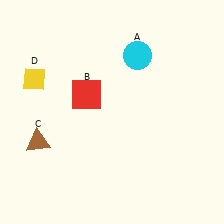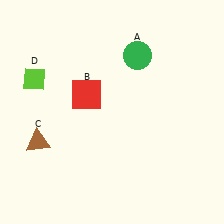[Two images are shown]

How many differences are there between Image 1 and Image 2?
There are 2 differences between the two images.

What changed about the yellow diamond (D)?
In Image 1, D is yellow. In Image 2, it changed to lime.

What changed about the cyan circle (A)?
In Image 1, A is cyan. In Image 2, it changed to green.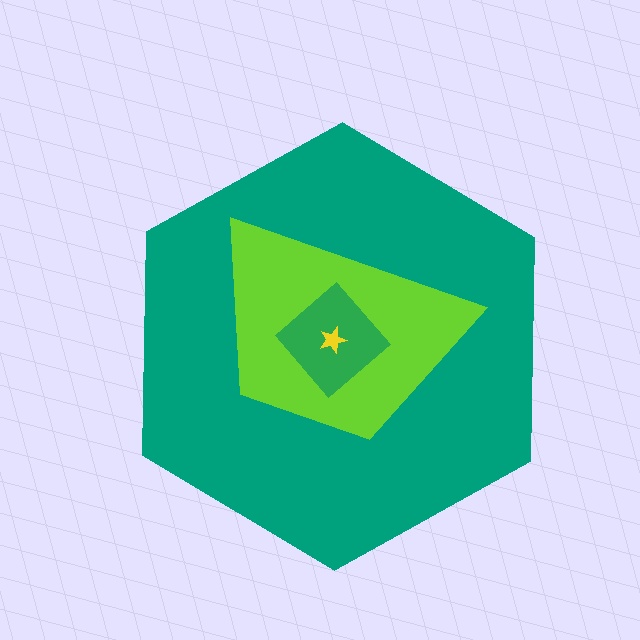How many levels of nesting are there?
4.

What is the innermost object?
The yellow star.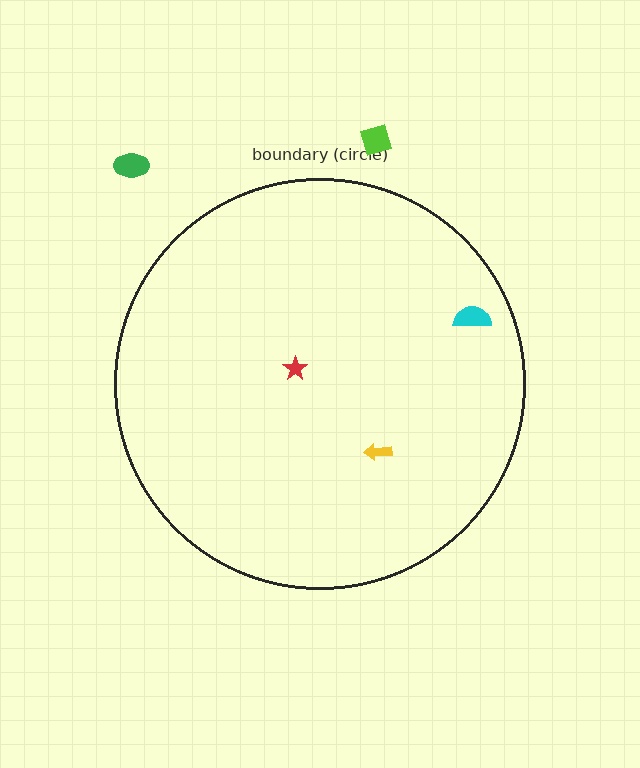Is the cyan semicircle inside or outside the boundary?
Inside.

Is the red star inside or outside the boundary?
Inside.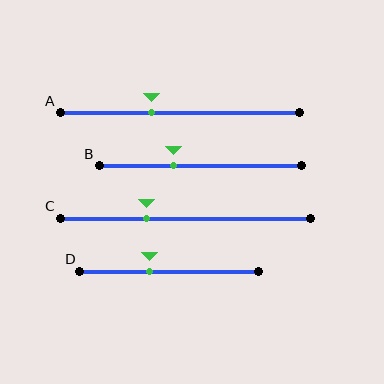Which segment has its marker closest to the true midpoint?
Segment D has its marker closest to the true midpoint.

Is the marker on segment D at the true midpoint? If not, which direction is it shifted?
No, the marker on segment D is shifted to the left by about 11% of the segment length.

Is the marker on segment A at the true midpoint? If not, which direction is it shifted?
No, the marker on segment A is shifted to the left by about 12% of the segment length.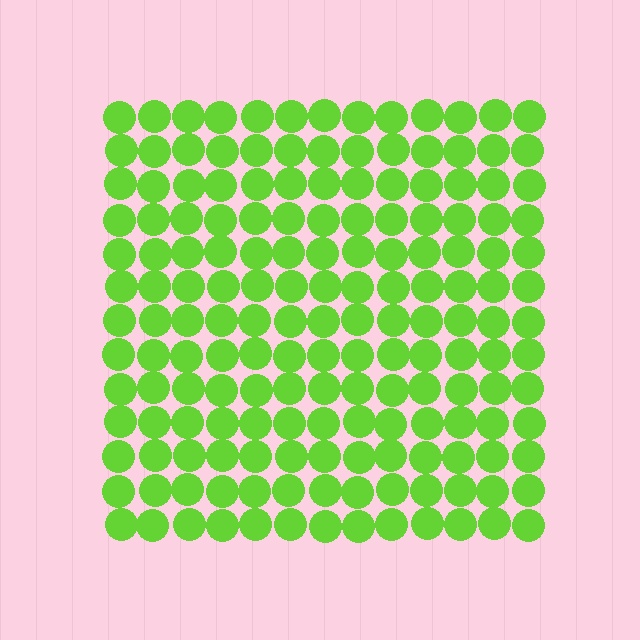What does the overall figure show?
The overall figure shows a square.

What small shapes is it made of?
It is made of small circles.